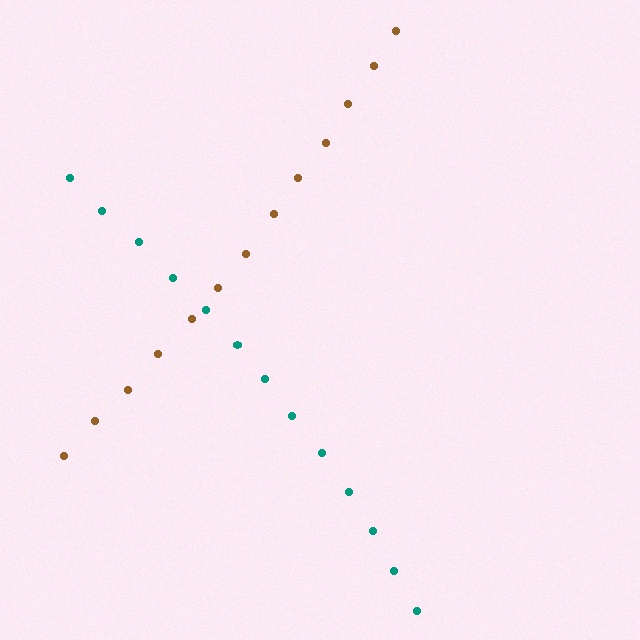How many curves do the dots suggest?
There are 2 distinct paths.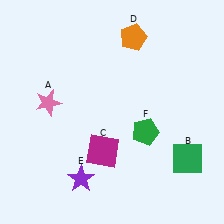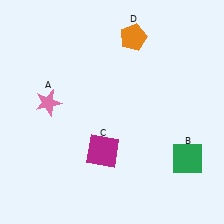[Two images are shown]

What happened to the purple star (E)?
The purple star (E) was removed in Image 2. It was in the bottom-left area of Image 1.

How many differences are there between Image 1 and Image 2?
There are 2 differences between the two images.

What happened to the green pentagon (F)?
The green pentagon (F) was removed in Image 2. It was in the bottom-right area of Image 1.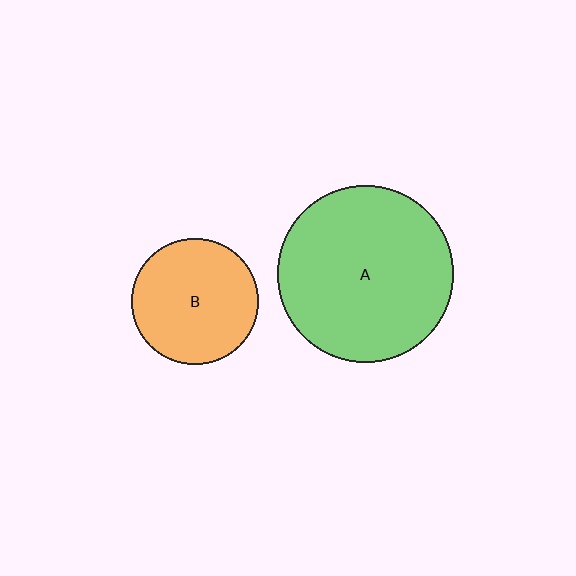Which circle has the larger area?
Circle A (green).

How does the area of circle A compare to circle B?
Approximately 2.0 times.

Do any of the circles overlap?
No, none of the circles overlap.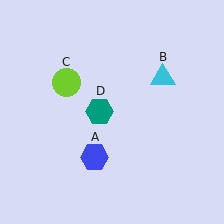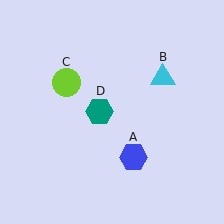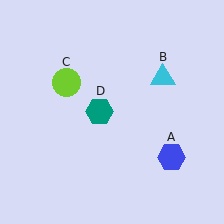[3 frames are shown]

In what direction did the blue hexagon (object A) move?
The blue hexagon (object A) moved right.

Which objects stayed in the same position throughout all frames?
Cyan triangle (object B) and lime circle (object C) and teal hexagon (object D) remained stationary.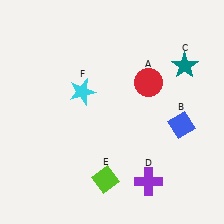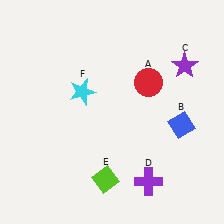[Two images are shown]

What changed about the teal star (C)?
In Image 1, C is teal. In Image 2, it changed to purple.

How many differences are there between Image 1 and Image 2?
There is 1 difference between the two images.